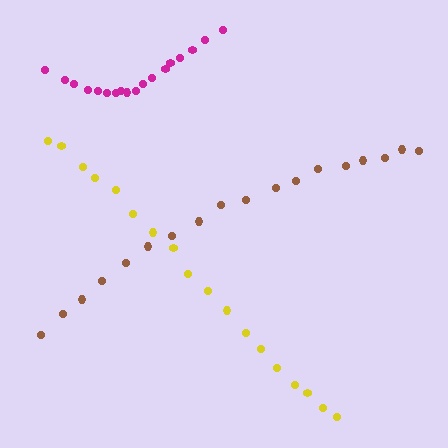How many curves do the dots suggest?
There are 3 distinct paths.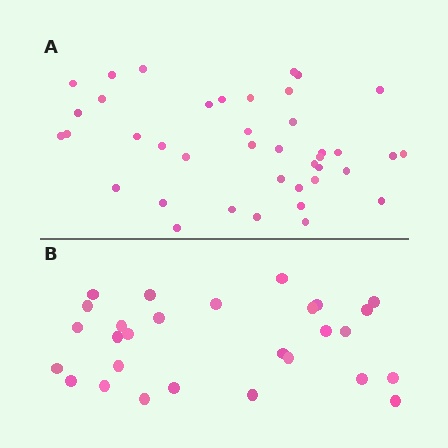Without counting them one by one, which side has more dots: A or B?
Region A (the top region) has more dots.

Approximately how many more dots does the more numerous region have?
Region A has roughly 12 or so more dots than region B.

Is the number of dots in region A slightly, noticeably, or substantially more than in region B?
Region A has noticeably more, but not dramatically so. The ratio is roughly 1.4 to 1.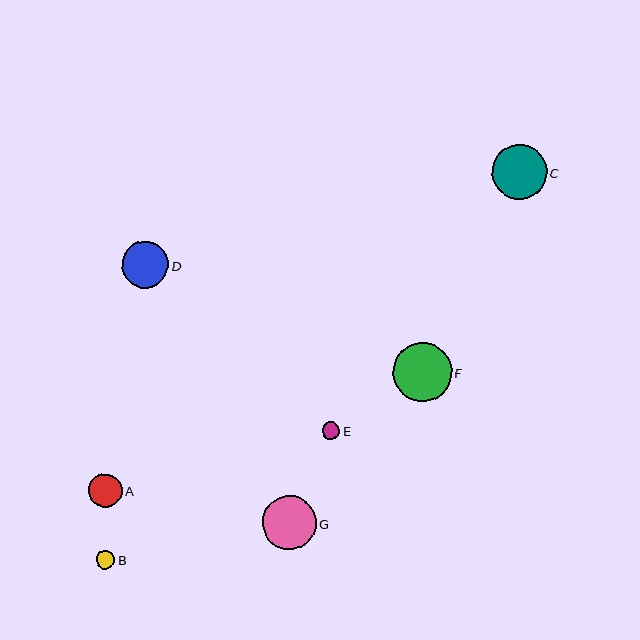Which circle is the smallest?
Circle E is the smallest with a size of approximately 18 pixels.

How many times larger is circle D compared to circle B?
Circle D is approximately 2.5 times the size of circle B.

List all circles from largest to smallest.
From largest to smallest: F, C, G, D, A, B, E.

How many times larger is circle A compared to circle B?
Circle A is approximately 1.8 times the size of circle B.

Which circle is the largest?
Circle F is the largest with a size of approximately 59 pixels.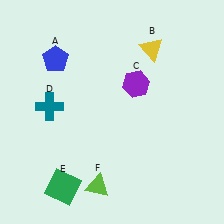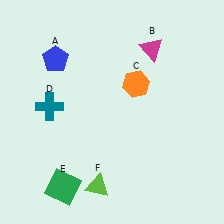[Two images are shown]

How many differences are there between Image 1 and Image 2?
There are 2 differences between the two images.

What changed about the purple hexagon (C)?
In Image 1, C is purple. In Image 2, it changed to orange.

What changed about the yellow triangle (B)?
In Image 1, B is yellow. In Image 2, it changed to magenta.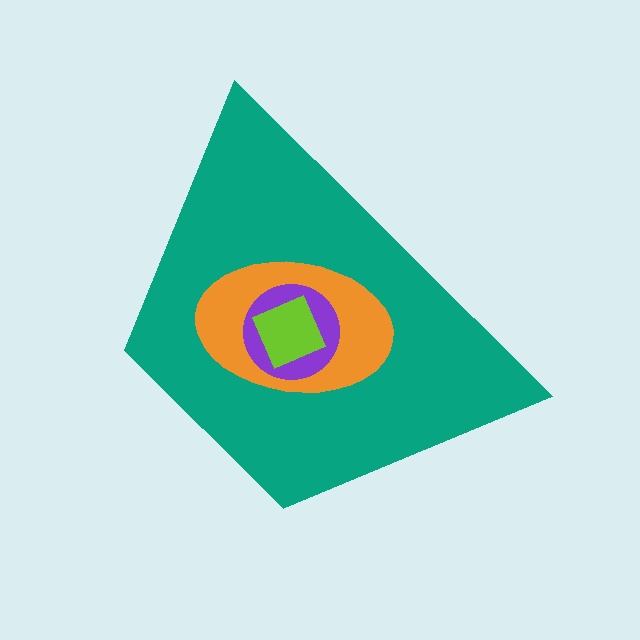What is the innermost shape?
The lime diamond.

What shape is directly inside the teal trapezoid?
The orange ellipse.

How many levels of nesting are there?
4.